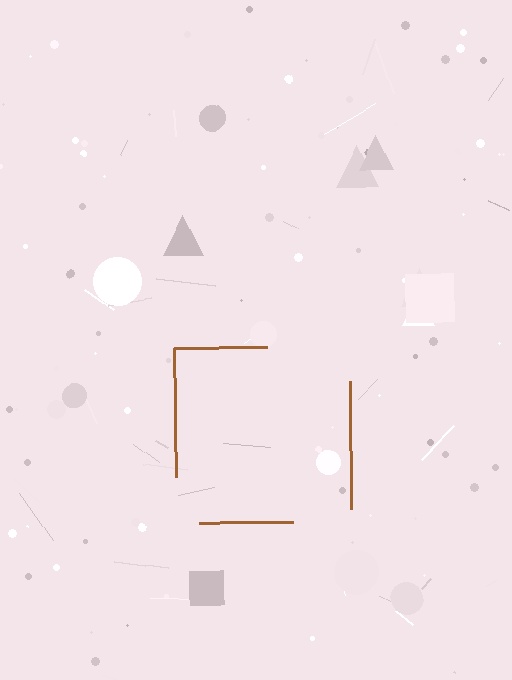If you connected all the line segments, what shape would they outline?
They would outline a square.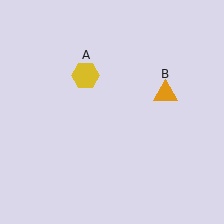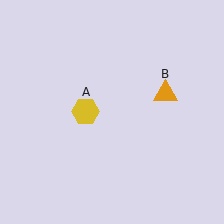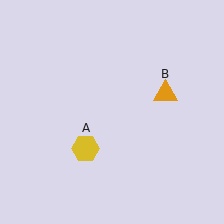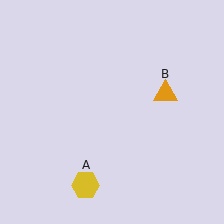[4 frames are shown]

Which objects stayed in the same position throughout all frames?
Orange triangle (object B) remained stationary.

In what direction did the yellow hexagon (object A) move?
The yellow hexagon (object A) moved down.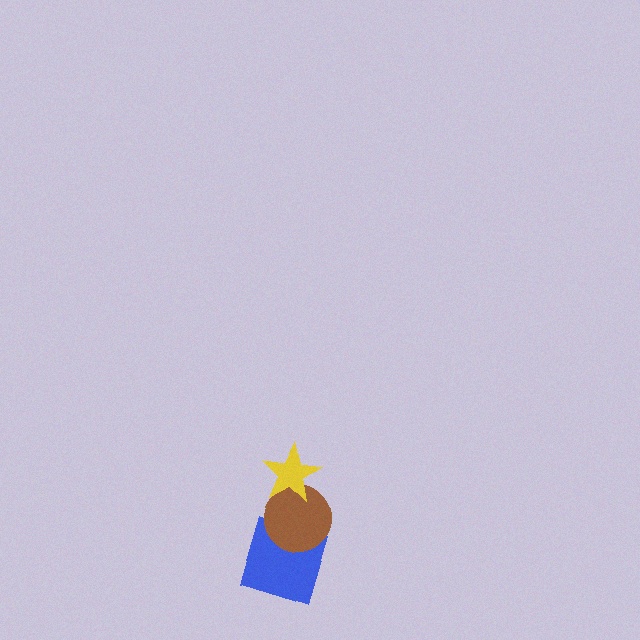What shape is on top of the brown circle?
The yellow star is on top of the brown circle.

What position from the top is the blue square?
The blue square is 3rd from the top.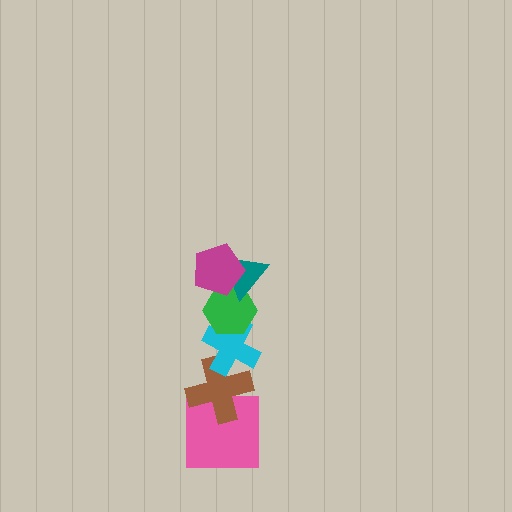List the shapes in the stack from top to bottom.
From top to bottom: the magenta pentagon, the teal triangle, the green hexagon, the cyan cross, the brown cross, the pink square.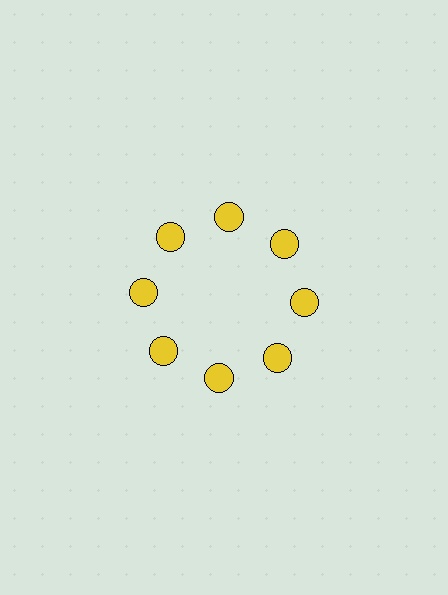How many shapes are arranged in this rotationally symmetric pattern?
There are 8 shapes, arranged in 8 groups of 1.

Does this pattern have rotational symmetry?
Yes, this pattern has 8-fold rotational symmetry. It looks the same after rotating 45 degrees around the center.